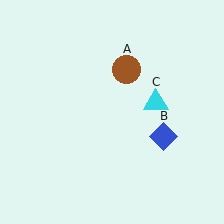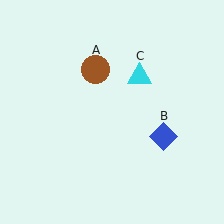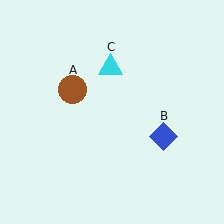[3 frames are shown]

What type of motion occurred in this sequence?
The brown circle (object A), cyan triangle (object C) rotated counterclockwise around the center of the scene.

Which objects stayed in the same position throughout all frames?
Blue diamond (object B) remained stationary.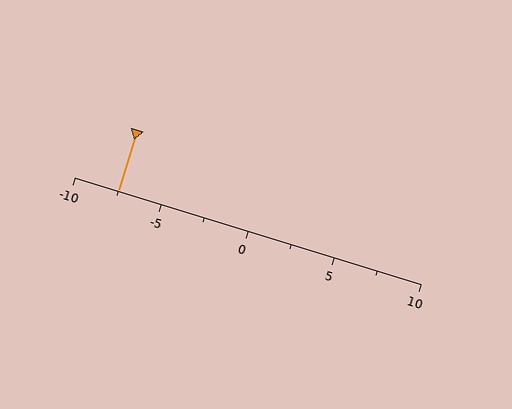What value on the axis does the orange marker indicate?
The marker indicates approximately -7.5.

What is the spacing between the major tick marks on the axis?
The major ticks are spaced 5 apart.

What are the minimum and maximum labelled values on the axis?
The axis runs from -10 to 10.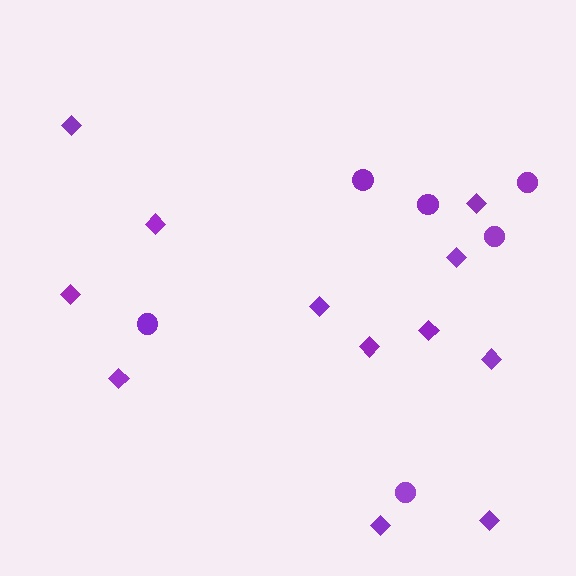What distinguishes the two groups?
There are 2 groups: one group of diamonds (12) and one group of circles (6).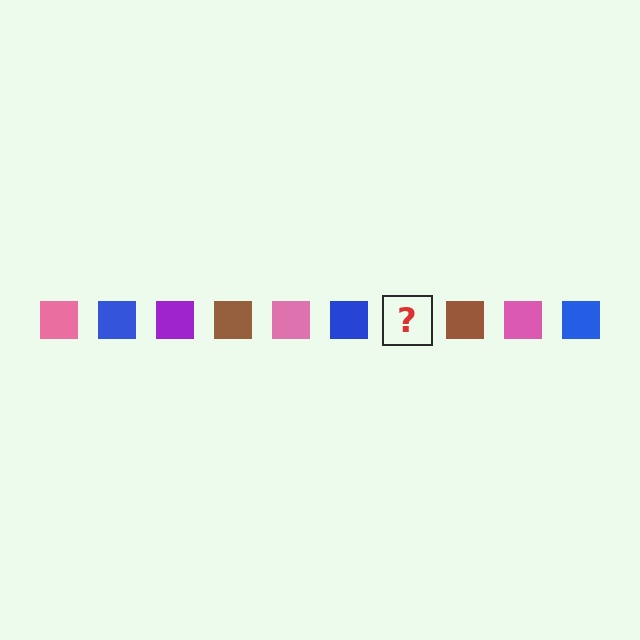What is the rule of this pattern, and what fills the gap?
The rule is that the pattern cycles through pink, blue, purple, brown squares. The gap should be filled with a purple square.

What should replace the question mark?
The question mark should be replaced with a purple square.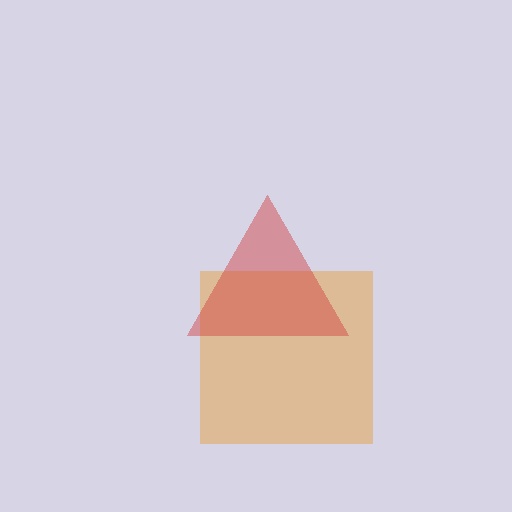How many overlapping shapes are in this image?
There are 2 overlapping shapes in the image.